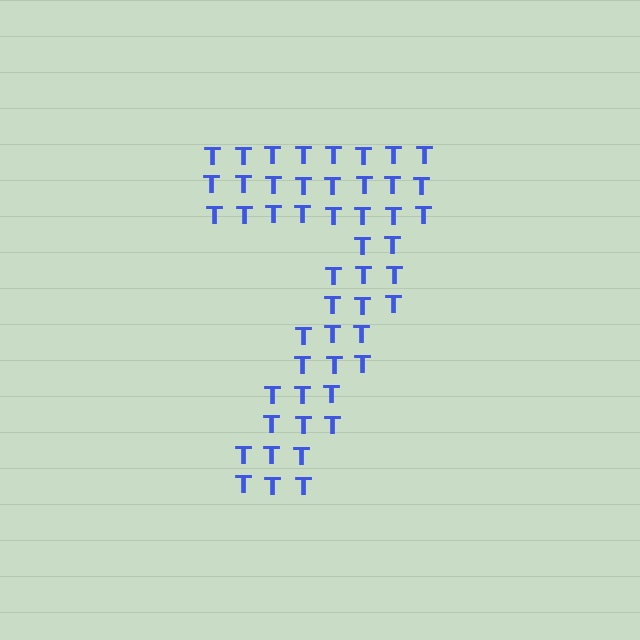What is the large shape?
The large shape is the digit 7.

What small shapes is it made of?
It is made of small letter T's.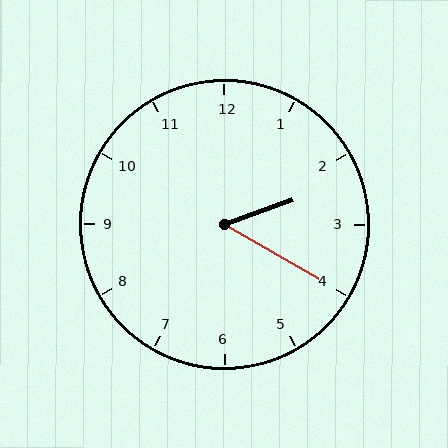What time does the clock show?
2:20.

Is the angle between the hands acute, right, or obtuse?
It is acute.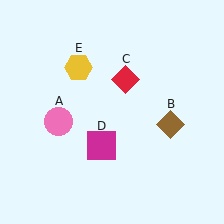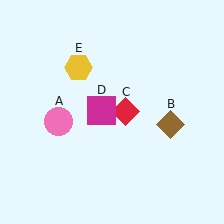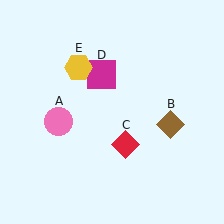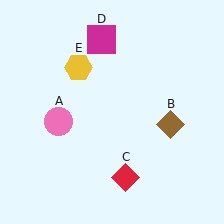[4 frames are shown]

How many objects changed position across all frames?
2 objects changed position: red diamond (object C), magenta square (object D).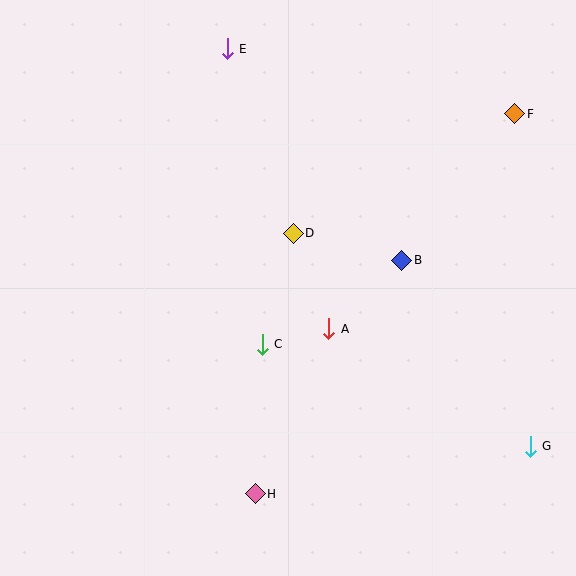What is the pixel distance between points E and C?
The distance between E and C is 298 pixels.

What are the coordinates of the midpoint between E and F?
The midpoint between E and F is at (371, 81).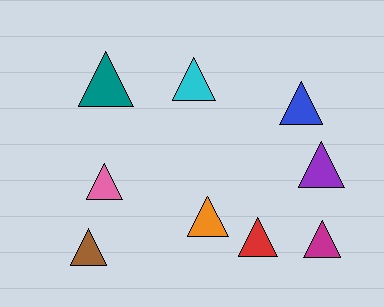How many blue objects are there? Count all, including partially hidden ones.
There is 1 blue object.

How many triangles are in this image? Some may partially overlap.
There are 9 triangles.